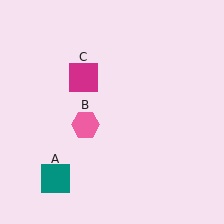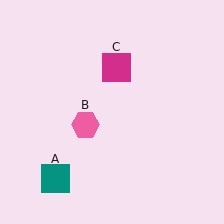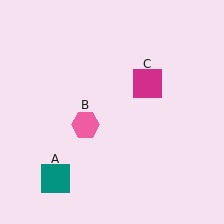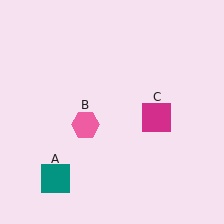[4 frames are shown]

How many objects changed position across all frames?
1 object changed position: magenta square (object C).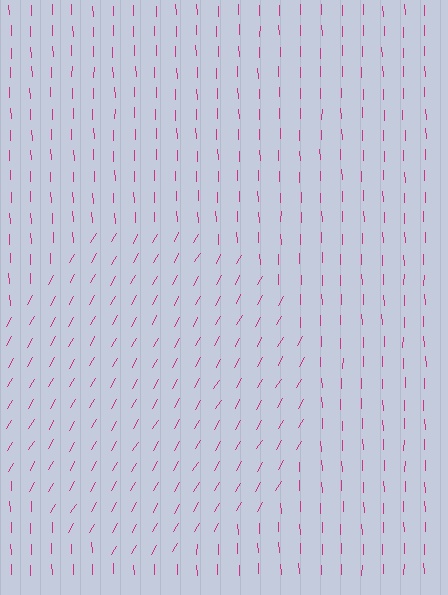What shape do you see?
I see a circle.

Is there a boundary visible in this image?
Yes, there is a texture boundary formed by a change in line orientation.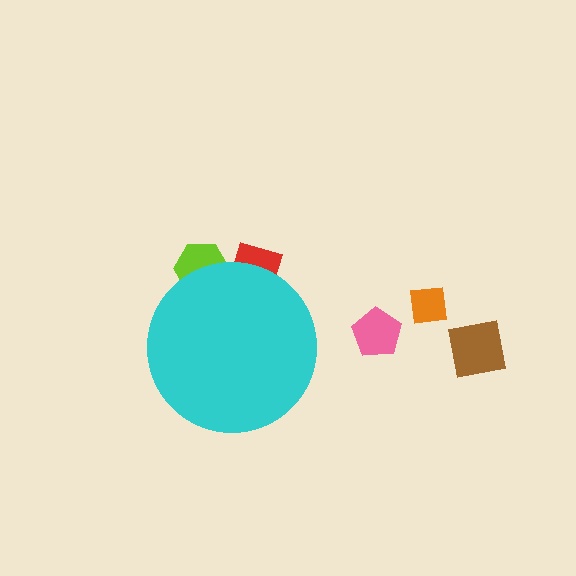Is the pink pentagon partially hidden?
No, the pink pentagon is fully visible.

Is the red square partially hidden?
Yes, the red square is partially hidden behind the cyan circle.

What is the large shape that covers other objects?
A cyan circle.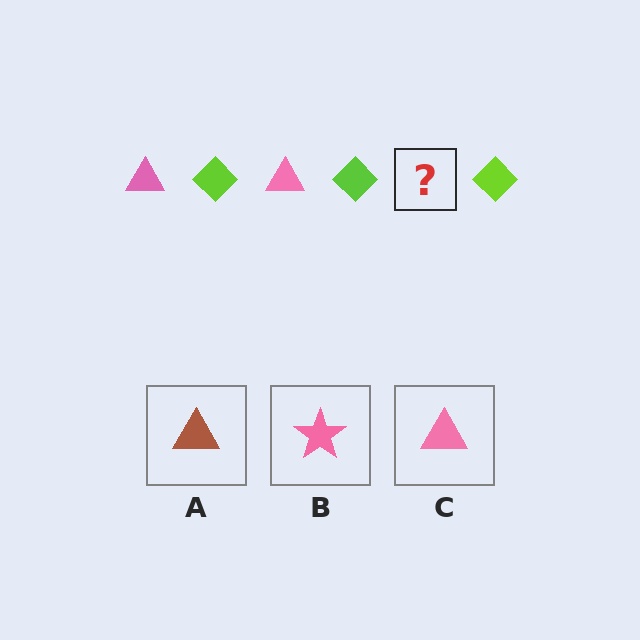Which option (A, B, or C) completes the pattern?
C.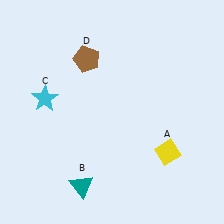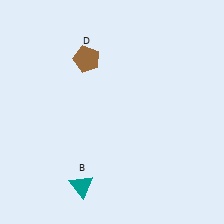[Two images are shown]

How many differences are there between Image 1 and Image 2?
There are 2 differences between the two images.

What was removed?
The cyan star (C), the yellow diamond (A) were removed in Image 2.